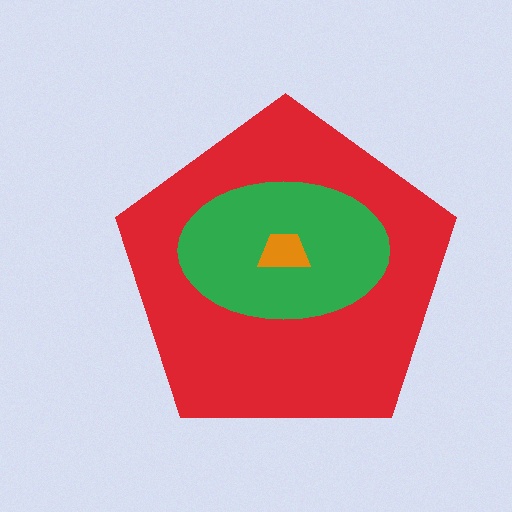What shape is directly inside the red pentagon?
The green ellipse.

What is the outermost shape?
The red pentagon.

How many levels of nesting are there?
3.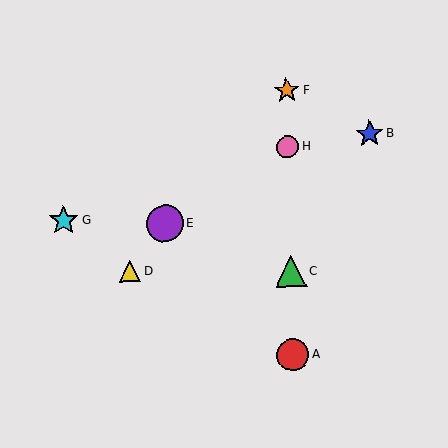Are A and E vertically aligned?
No, A is at x≈293 and E is at x≈165.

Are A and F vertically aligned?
Yes, both are at x≈293.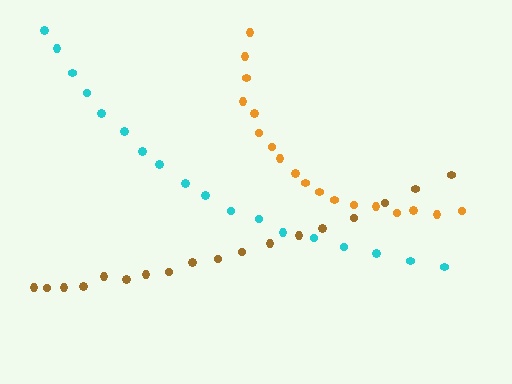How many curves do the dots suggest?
There are 3 distinct paths.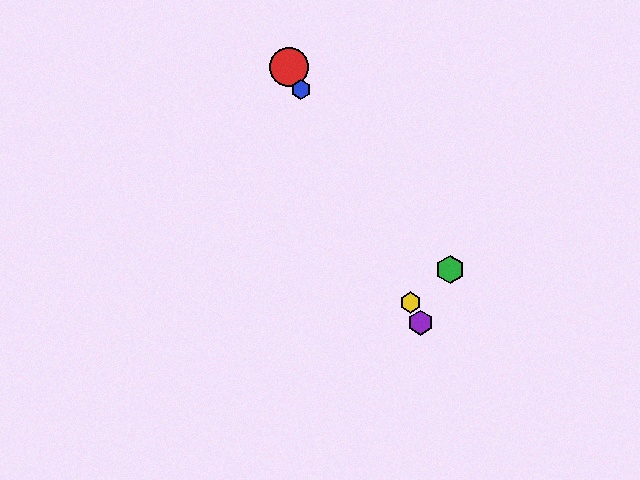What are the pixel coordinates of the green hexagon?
The green hexagon is at (450, 269).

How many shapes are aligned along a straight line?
4 shapes (the red circle, the blue hexagon, the yellow hexagon, the purple hexagon) are aligned along a straight line.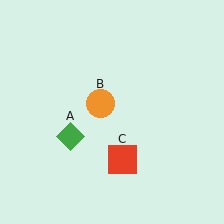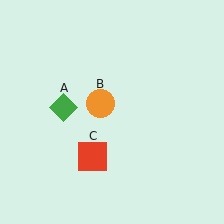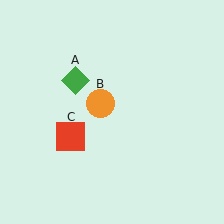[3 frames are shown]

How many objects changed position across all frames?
2 objects changed position: green diamond (object A), red square (object C).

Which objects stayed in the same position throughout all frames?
Orange circle (object B) remained stationary.